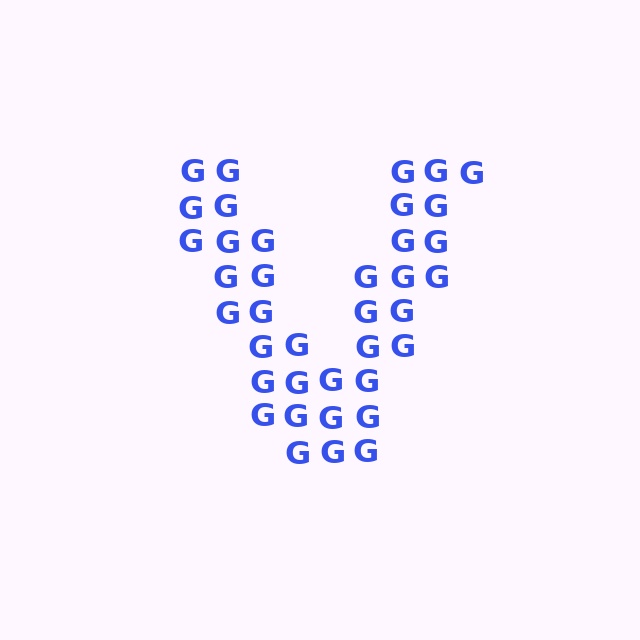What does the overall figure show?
The overall figure shows the letter V.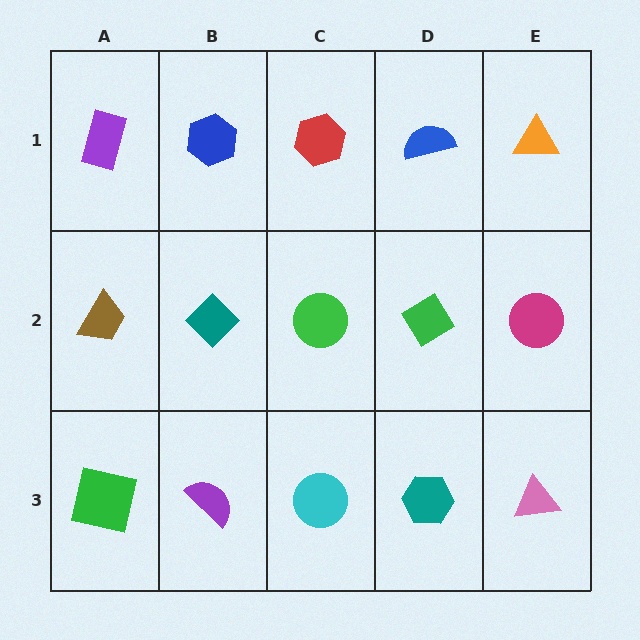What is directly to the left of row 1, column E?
A blue semicircle.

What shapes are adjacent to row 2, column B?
A blue hexagon (row 1, column B), a purple semicircle (row 3, column B), a brown trapezoid (row 2, column A), a green circle (row 2, column C).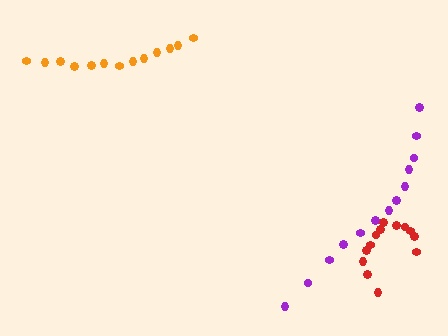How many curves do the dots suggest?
There are 3 distinct paths.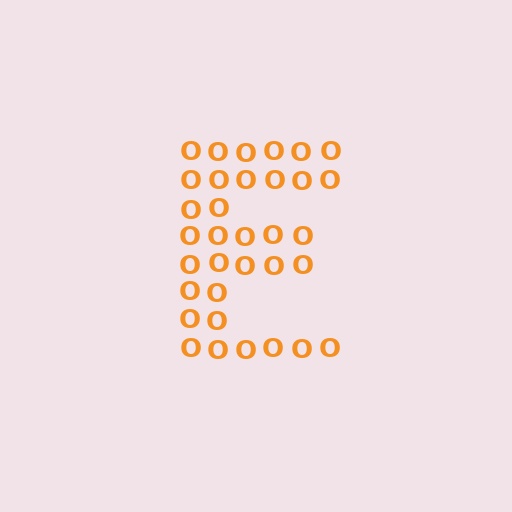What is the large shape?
The large shape is the letter E.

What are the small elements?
The small elements are letter O's.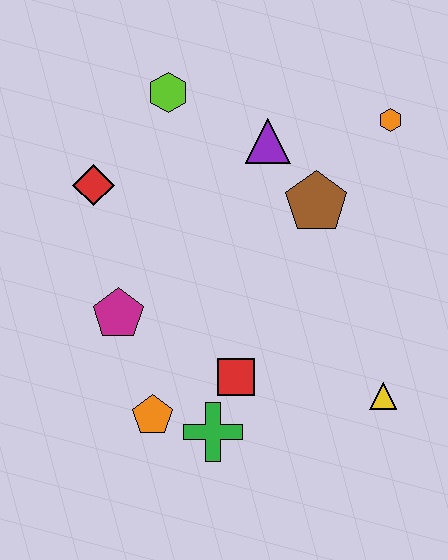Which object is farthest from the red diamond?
The yellow triangle is farthest from the red diamond.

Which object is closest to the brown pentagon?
The purple triangle is closest to the brown pentagon.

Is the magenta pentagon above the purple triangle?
No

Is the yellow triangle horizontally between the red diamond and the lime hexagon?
No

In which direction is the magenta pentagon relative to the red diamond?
The magenta pentagon is below the red diamond.